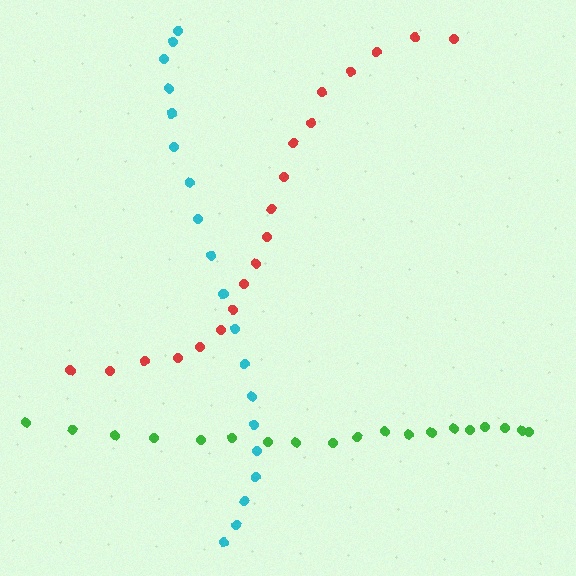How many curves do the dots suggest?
There are 3 distinct paths.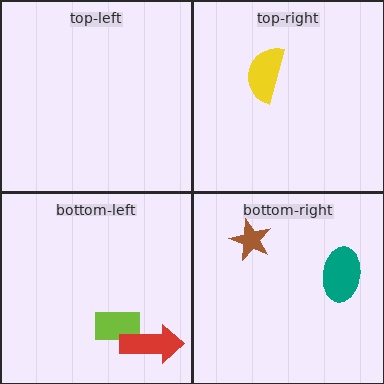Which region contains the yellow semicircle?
The top-right region.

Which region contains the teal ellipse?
The bottom-right region.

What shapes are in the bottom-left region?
The lime rectangle, the red arrow.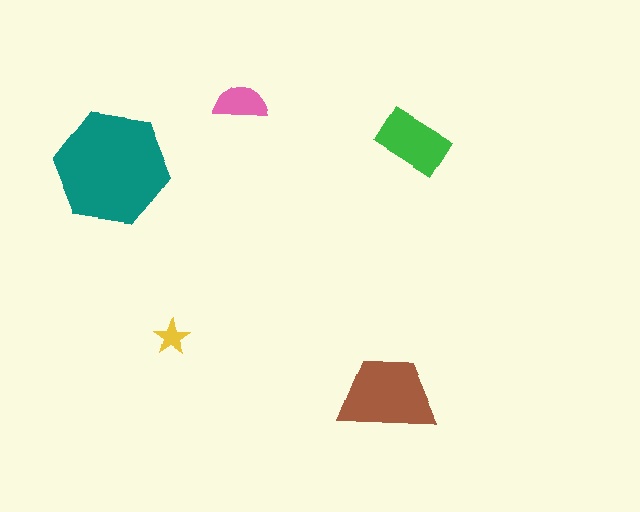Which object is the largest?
The teal hexagon.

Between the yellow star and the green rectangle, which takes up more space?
The green rectangle.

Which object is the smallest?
The yellow star.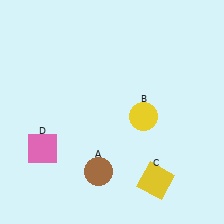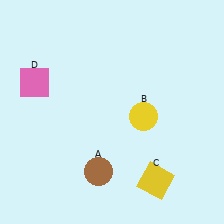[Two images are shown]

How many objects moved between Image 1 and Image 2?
1 object moved between the two images.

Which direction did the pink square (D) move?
The pink square (D) moved up.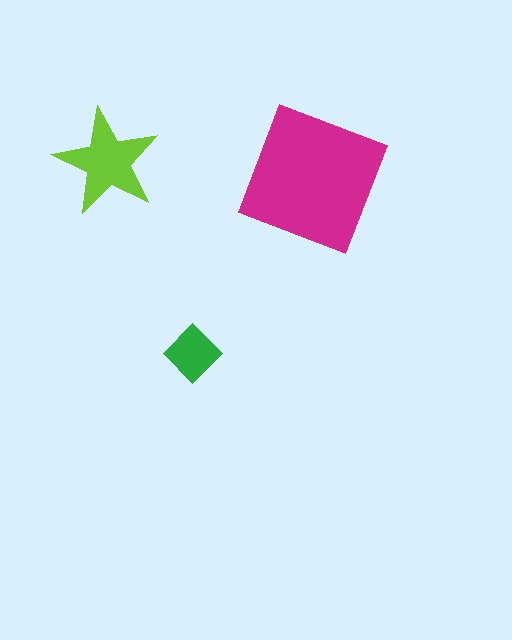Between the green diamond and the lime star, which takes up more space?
The lime star.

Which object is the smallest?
The green diamond.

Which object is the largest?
The magenta square.